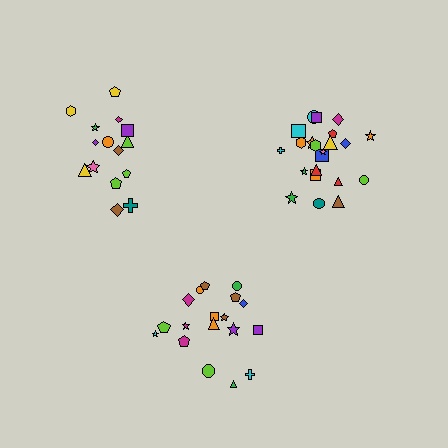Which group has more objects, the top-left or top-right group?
The top-right group.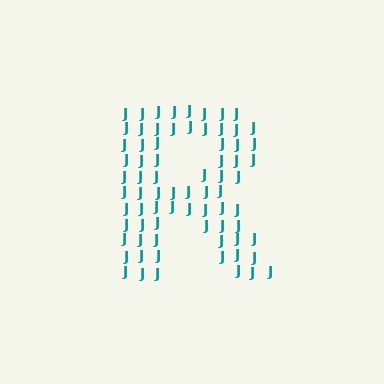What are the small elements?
The small elements are letter J's.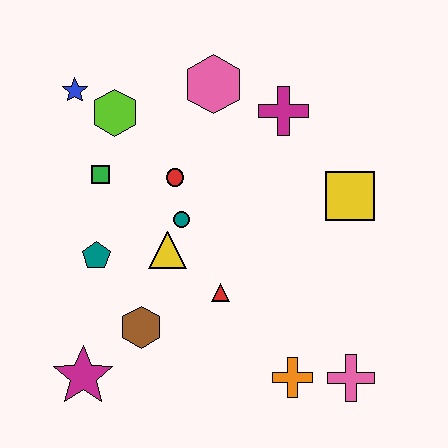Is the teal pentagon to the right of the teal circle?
No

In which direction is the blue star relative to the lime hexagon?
The blue star is to the left of the lime hexagon.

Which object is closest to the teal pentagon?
The yellow triangle is closest to the teal pentagon.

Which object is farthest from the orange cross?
The blue star is farthest from the orange cross.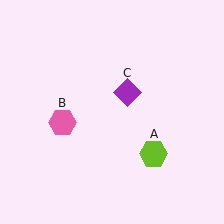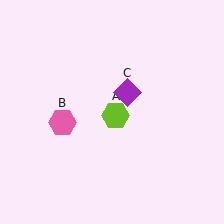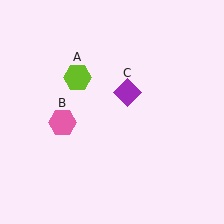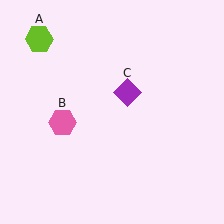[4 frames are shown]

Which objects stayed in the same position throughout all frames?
Pink hexagon (object B) and purple diamond (object C) remained stationary.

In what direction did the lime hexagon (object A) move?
The lime hexagon (object A) moved up and to the left.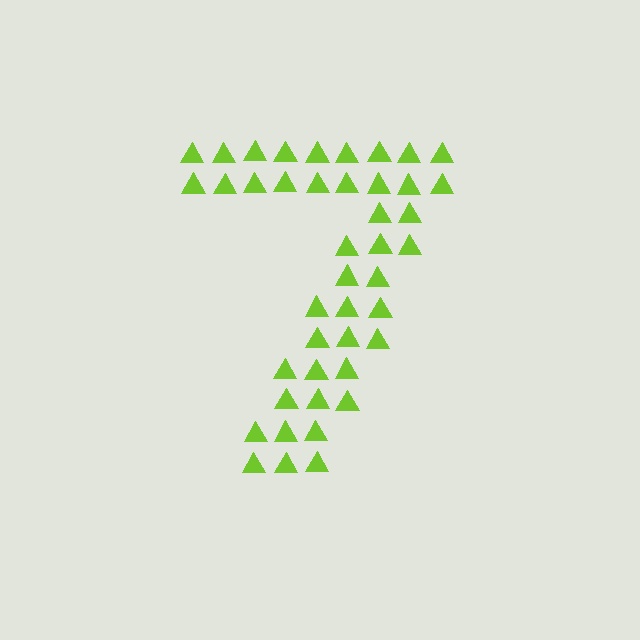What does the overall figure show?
The overall figure shows the digit 7.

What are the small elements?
The small elements are triangles.